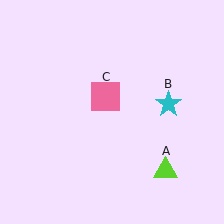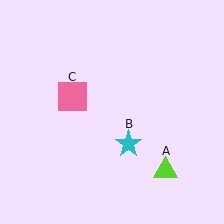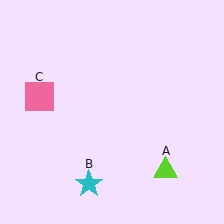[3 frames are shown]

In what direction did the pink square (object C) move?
The pink square (object C) moved left.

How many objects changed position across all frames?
2 objects changed position: cyan star (object B), pink square (object C).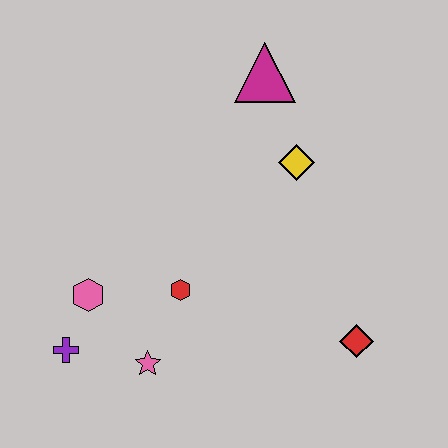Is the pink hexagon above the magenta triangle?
No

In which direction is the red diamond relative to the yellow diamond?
The red diamond is below the yellow diamond.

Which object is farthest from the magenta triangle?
The purple cross is farthest from the magenta triangle.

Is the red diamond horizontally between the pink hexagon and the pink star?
No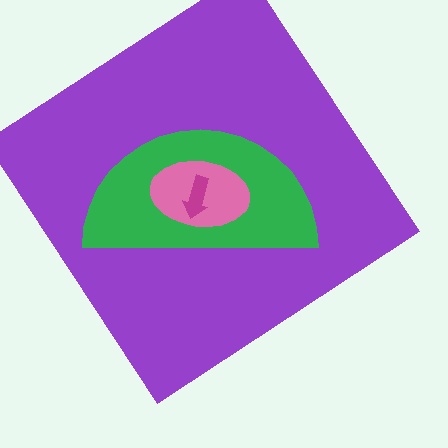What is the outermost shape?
The purple diamond.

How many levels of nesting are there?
4.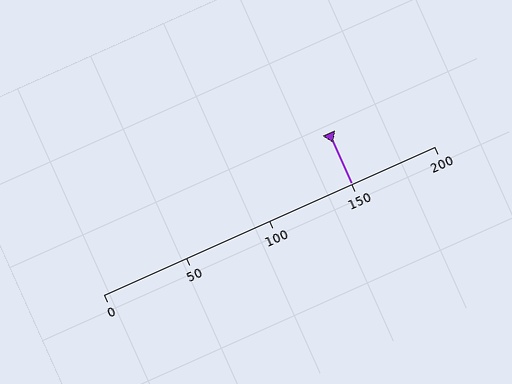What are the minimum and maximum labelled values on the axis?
The axis runs from 0 to 200.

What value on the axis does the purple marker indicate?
The marker indicates approximately 150.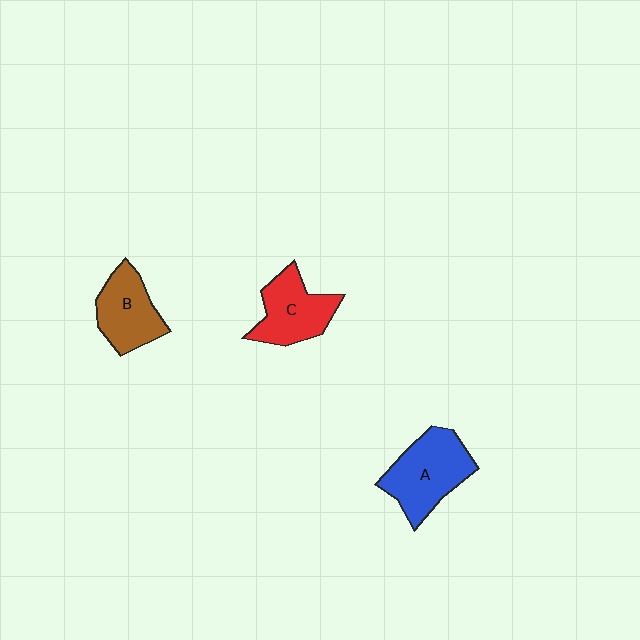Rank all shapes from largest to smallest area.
From largest to smallest: A (blue), C (red), B (brown).